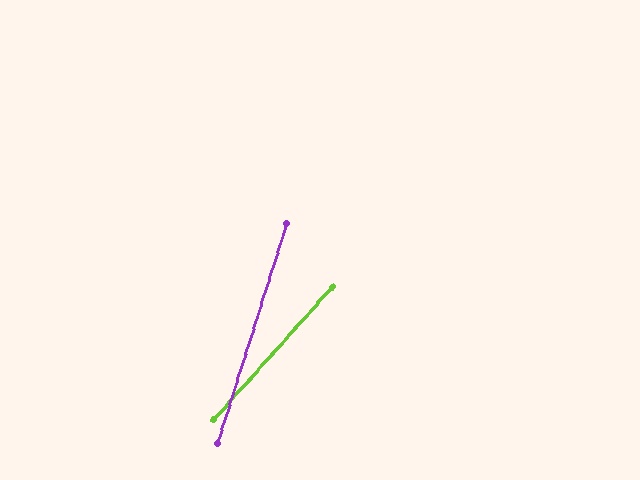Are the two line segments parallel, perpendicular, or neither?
Neither parallel nor perpendicular — they differ by about 24°.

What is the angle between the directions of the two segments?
Approximately 24 degrees.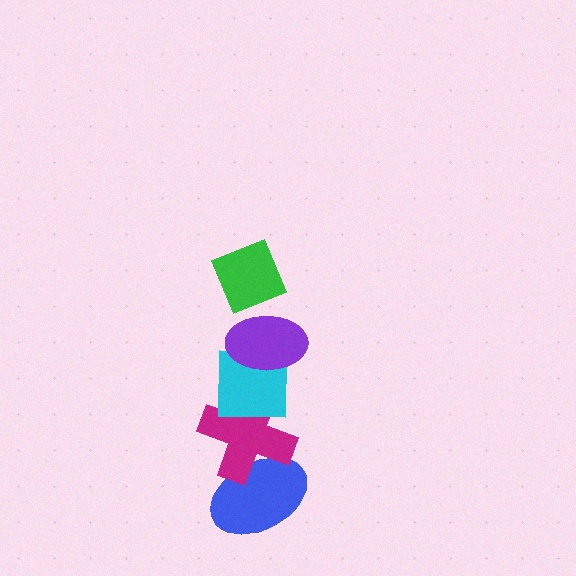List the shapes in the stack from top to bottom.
From top to bottom: the green diamond, the purple ellipse, the cyan square, the magenta cross, the blue ellipse.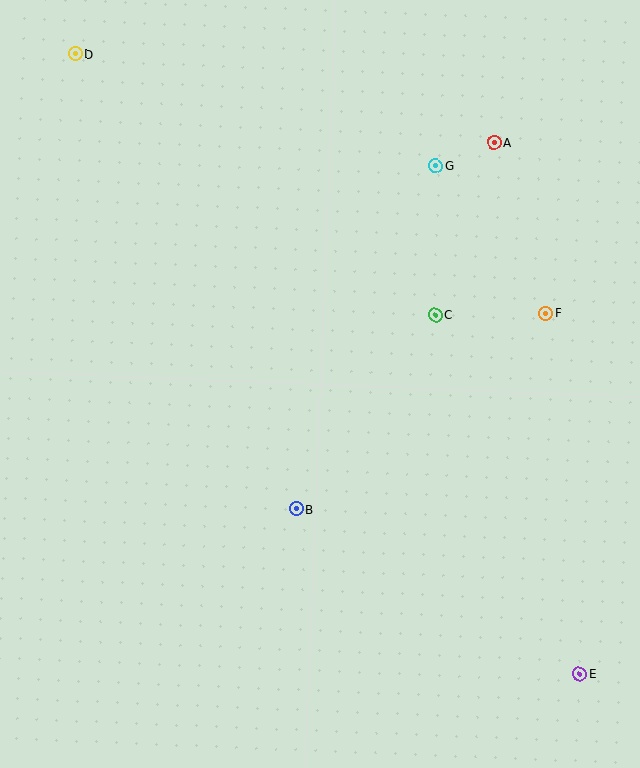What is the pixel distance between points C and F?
The distance between C and F is 111 pixels.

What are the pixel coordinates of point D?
Point D is at (75, 54).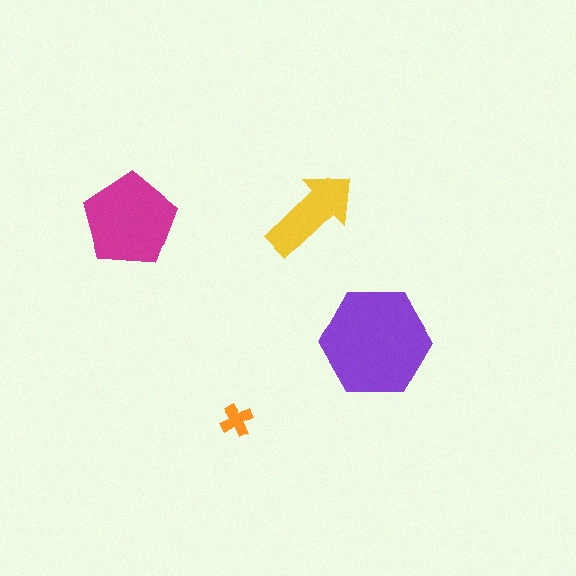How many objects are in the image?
There are 4 objects in the image.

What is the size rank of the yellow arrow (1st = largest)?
3rd.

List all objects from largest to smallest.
The purple hexagon, the magenta pentagon, the yellow arrow, the orange cross.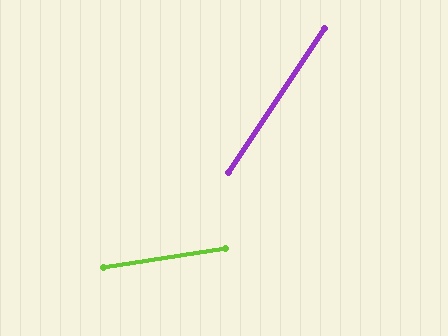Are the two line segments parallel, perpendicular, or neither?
Neither parallel nor perpendicular — they differ by about 48°.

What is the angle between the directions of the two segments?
Approximately 48 degrees.